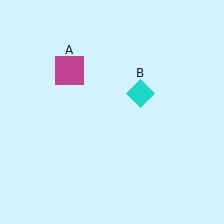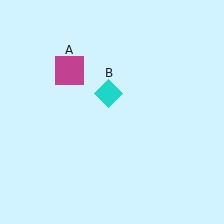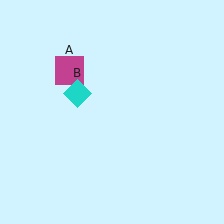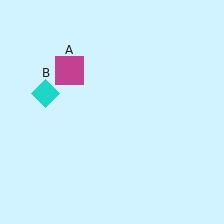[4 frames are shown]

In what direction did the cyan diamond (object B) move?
The cyan diamond (object B) moved left.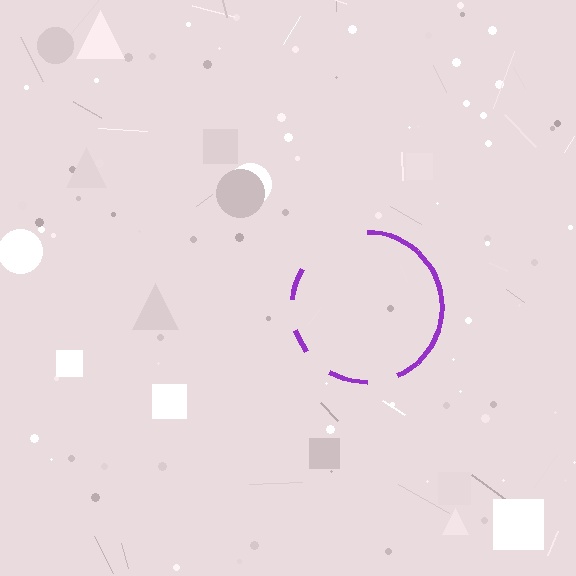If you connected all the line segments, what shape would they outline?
They would outline a circle.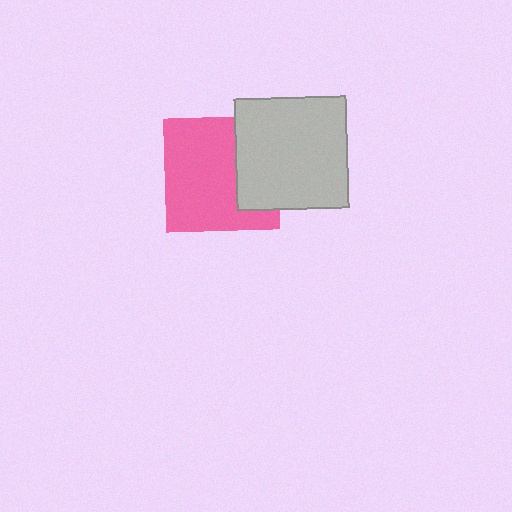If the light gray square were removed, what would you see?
You would see the complete pink square.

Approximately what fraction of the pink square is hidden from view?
Roughly 33% of the pink square is hidden behind the light gray square.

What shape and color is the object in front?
The object in front is a light gray square.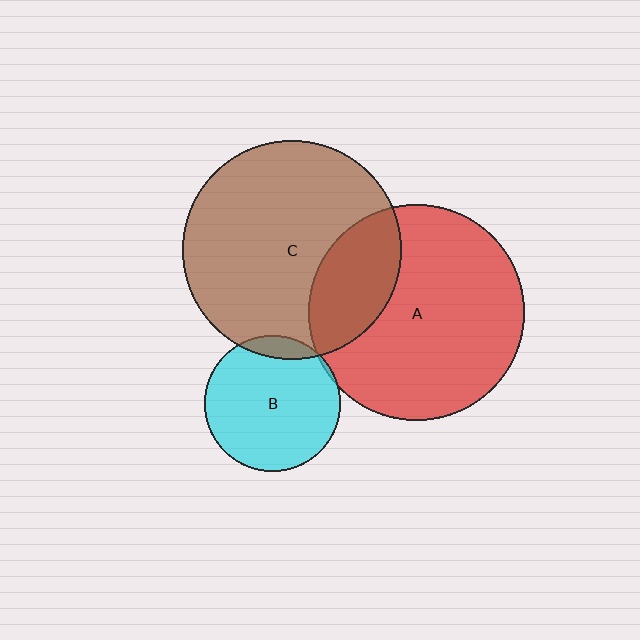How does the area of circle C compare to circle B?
Approximately 2.6 times.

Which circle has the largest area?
Circle C (brown).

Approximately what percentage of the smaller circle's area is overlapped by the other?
Approximately 10%.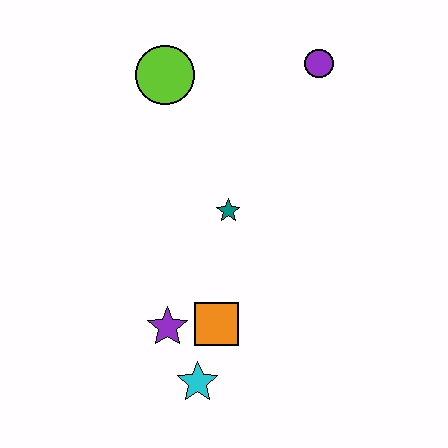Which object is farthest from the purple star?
The purple circle is farthest from the purple star.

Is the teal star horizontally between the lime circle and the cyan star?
No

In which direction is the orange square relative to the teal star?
The orange square is below the teal star.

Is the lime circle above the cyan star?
Yes